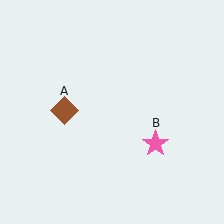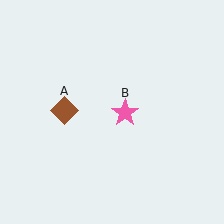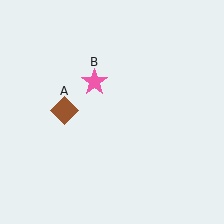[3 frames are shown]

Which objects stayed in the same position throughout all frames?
Brown diamond (object A) remained stationary.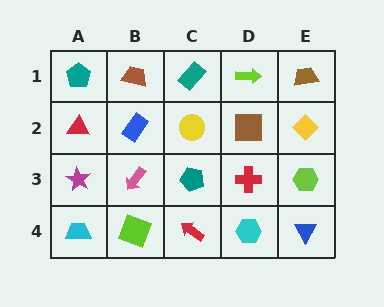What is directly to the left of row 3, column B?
A magenta star.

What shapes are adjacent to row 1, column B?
A blue rectangle (row 2, column B), a teal pentagon (row 1, column A), a teal rectangle (row 1, column C).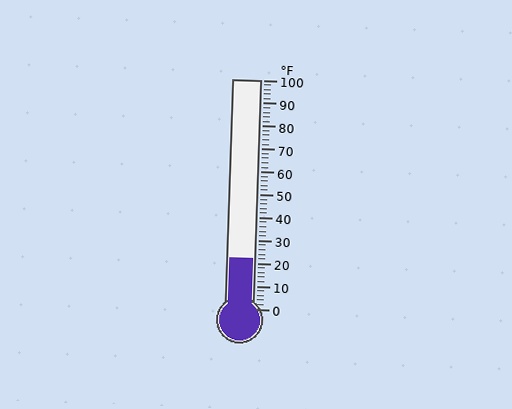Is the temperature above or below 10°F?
The temperature is above 10°F.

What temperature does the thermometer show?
The thermometer shows approximately 22°F.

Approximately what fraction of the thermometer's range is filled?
The thermometer is filled to approximately 20% of its range.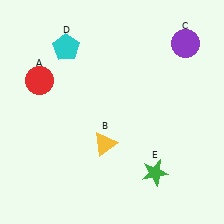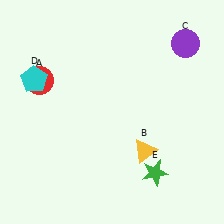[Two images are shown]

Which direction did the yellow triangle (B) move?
The yellow triangle (B) moved right.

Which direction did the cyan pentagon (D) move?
The cyan pentagon (D) moved left.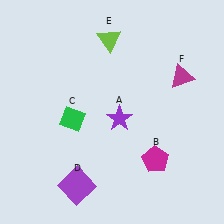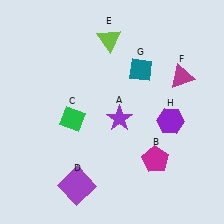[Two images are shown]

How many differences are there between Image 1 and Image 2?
There are 2 differences between the two images.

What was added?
A teal diamond (G), a purple hexagon (H) were added in Image 2.